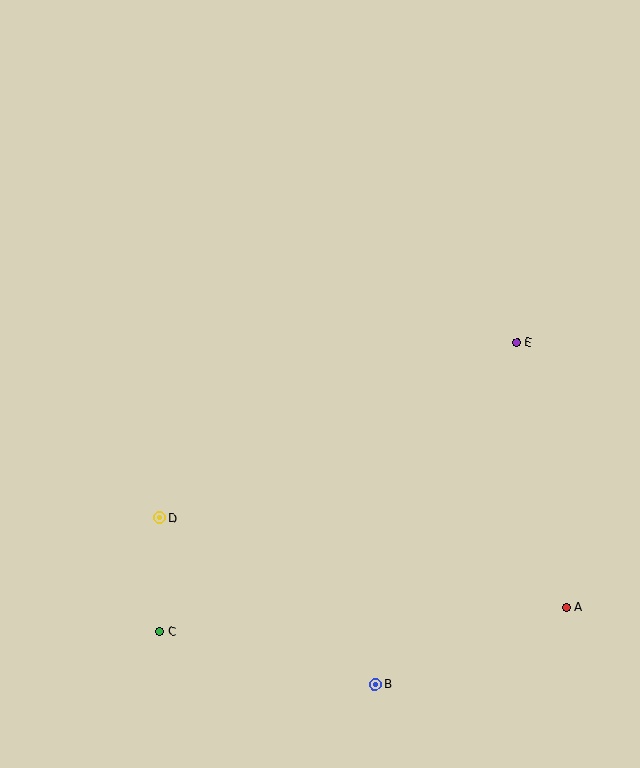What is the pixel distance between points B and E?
The distance between B and E is 370 pixels.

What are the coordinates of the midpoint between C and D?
The midpoint between C and D is at (160, 575).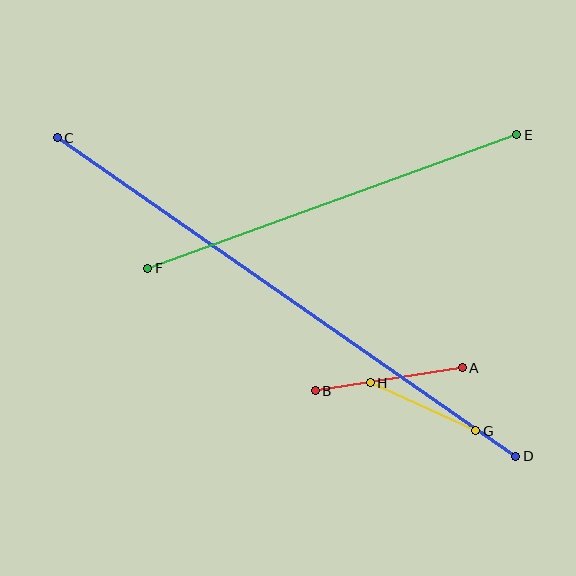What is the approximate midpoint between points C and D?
The midpoint is at approximately (287, 297) pixels.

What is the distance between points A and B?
The distance is approximately 149 pixels.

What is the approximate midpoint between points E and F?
The midpoint is at approximately (332, 201) pixels.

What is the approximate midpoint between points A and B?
The midpoint is at approximately (389, 379) pixels.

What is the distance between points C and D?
The distance is approximately 558 pixels.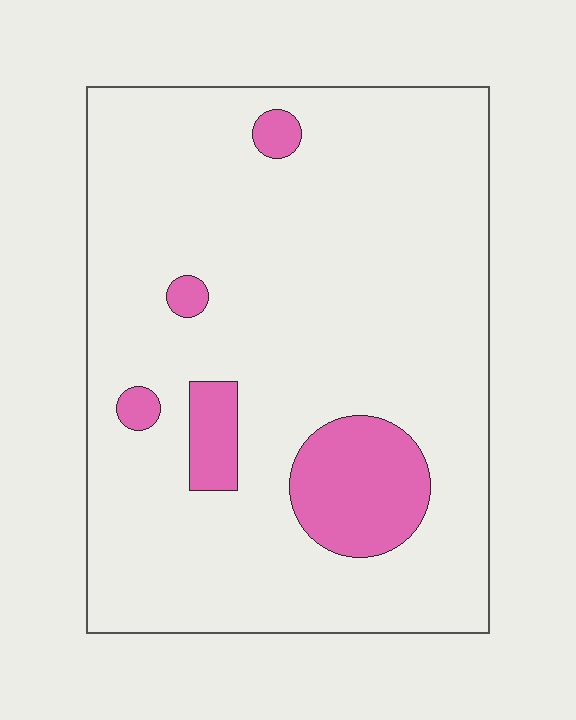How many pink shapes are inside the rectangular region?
5.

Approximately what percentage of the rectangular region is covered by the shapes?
Approximately 10%.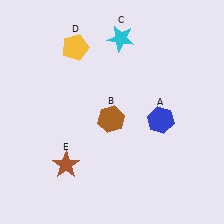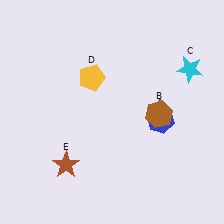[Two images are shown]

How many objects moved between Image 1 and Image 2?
3 objects moved between the two images.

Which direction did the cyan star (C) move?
The cyan star (C) moved right.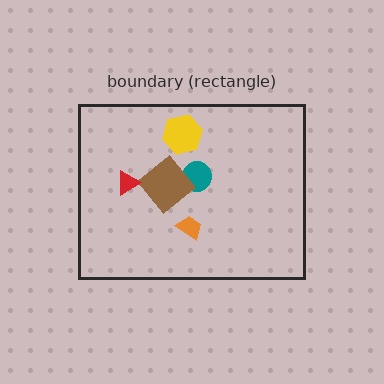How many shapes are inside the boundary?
5 inside, 0 outside.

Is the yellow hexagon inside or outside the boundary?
Inside.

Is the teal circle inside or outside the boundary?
Inside.